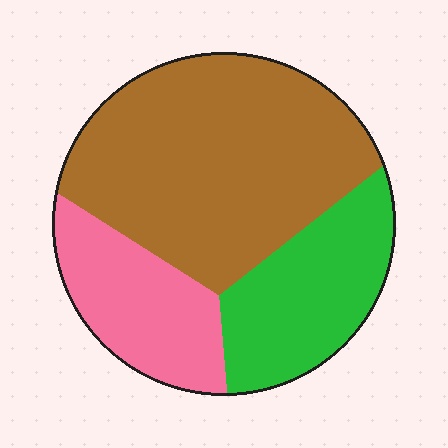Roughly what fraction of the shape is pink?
Pink covers about 20% of the shape.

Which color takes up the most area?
Brown, at roughly 55%.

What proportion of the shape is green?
Green takes up less than a quarter of the shape.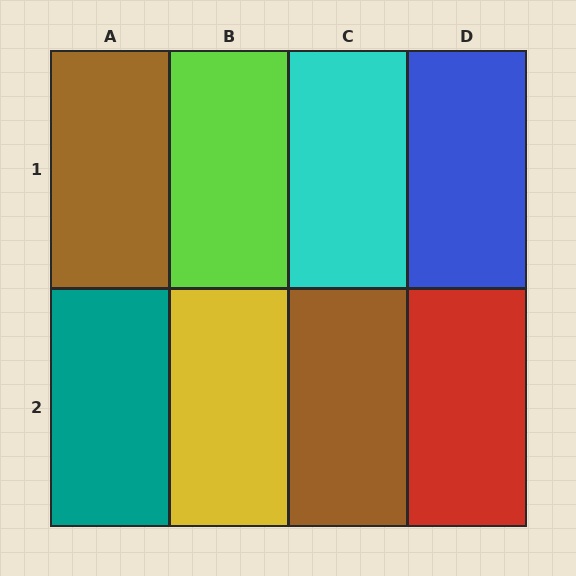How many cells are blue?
1 cell is blue.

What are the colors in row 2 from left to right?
Teal, yellow, brown, red.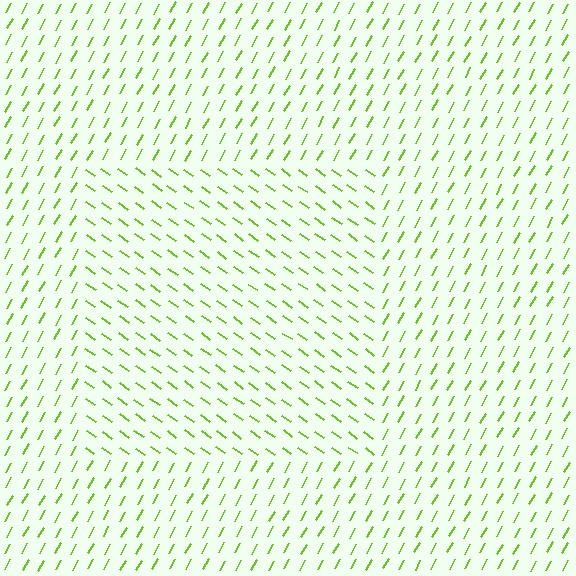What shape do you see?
I see a rectangle.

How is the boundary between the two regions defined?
The boundary is defined purely by a change in line orientation (approximately 84 degrees difference). All lines are the same color and thickness.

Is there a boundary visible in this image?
Yes, there is a texture boundary formed by a change in line orientation.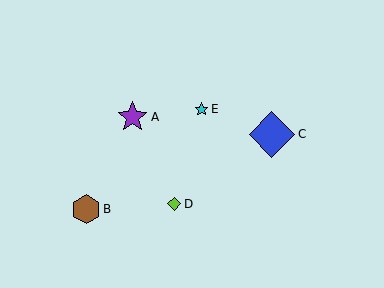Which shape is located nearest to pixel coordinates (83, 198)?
The brown hexagon (labeled B) at (86, 209) is nearest to that location.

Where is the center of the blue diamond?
The center of the blue diamond is at (272, 134).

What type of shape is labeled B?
Shape B is a brown hexagon.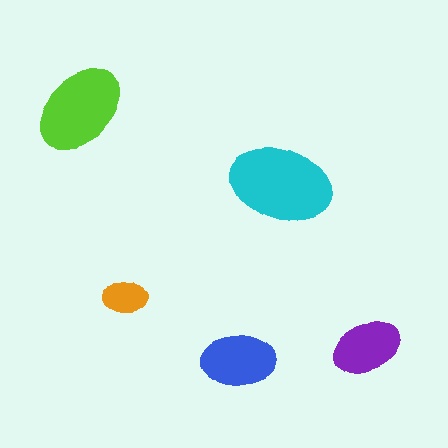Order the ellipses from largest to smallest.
the cyan one, the lime one, the blue one, the purple one, the orange one.